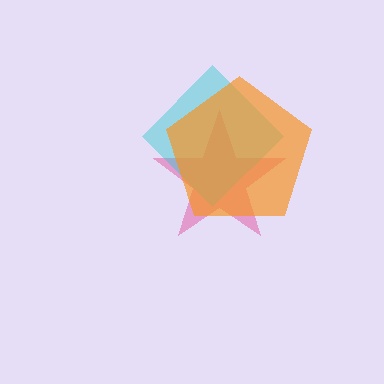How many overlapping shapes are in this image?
There are 3 overlapping shapes in the image.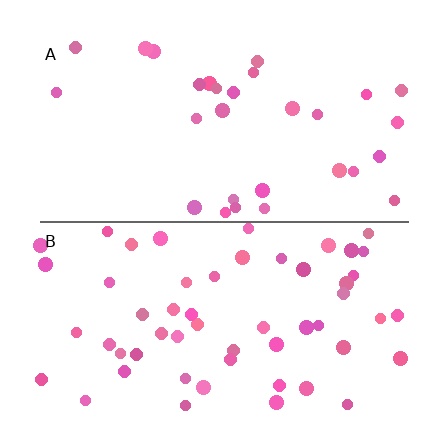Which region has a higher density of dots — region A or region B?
B (the bottom).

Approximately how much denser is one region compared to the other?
Approximately 1.8× — region B over region A.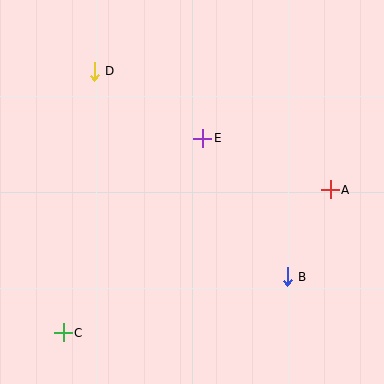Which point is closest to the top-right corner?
Point A is closest to the top-right corner.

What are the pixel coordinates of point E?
Point E is at (203, 138).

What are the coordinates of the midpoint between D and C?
The midpoint between D and C is at (79, 202).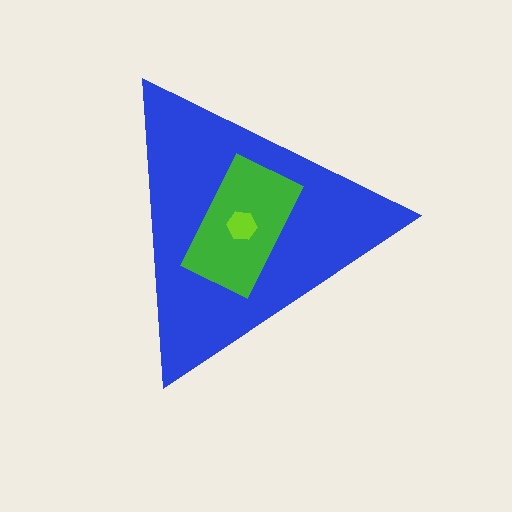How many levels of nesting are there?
3.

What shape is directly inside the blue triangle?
The green rectangle.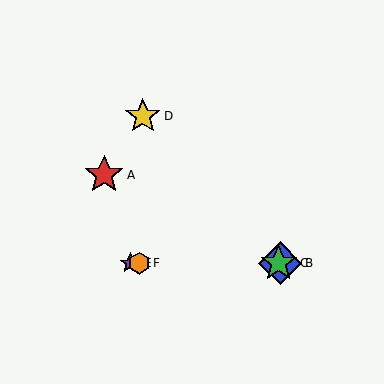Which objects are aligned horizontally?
Objects B, C, E, F are aligned horizontally.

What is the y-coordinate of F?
Object F is at y≈263.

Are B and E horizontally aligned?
Yes, both are at y≈263.